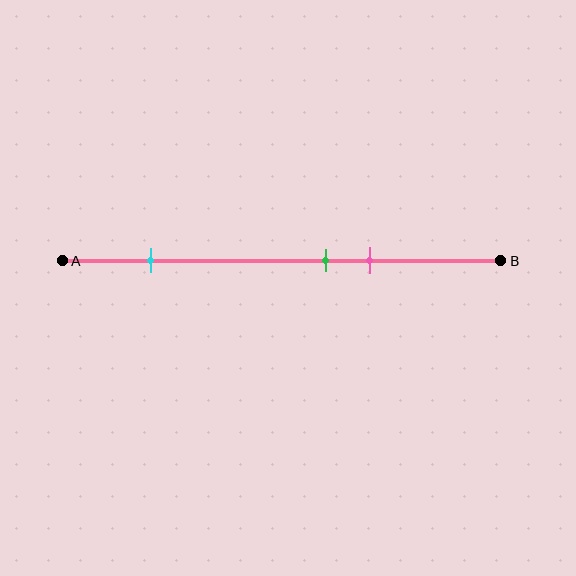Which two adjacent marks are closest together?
The green and pink marks are the closest adjacent pair.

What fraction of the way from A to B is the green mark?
The green mark is approximately 60% (0.6) of the way from A to B.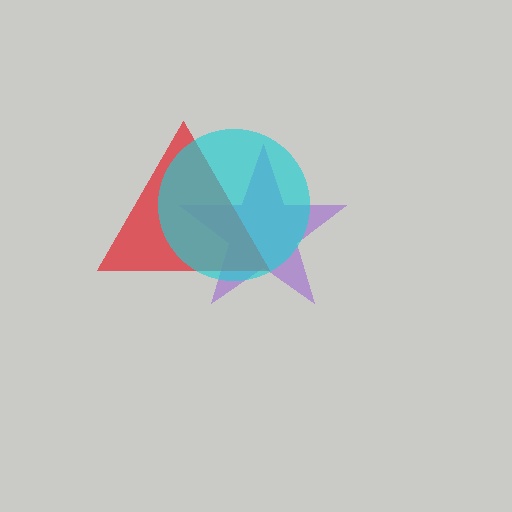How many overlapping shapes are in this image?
There are 3 overlapping shapes in the image.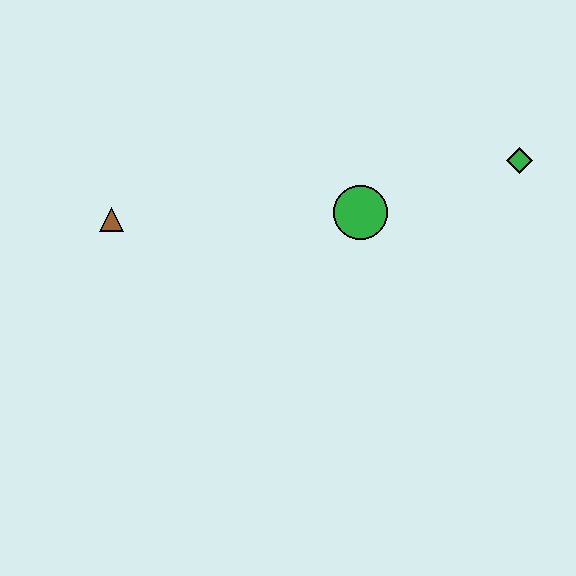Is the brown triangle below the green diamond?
Yes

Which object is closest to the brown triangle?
The green circle is closest to the brown triangle.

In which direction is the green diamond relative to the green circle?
The green diamond is to the right of the green circle.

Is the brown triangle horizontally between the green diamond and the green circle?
No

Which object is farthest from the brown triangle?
The green diamond is farthest from the brown triangle.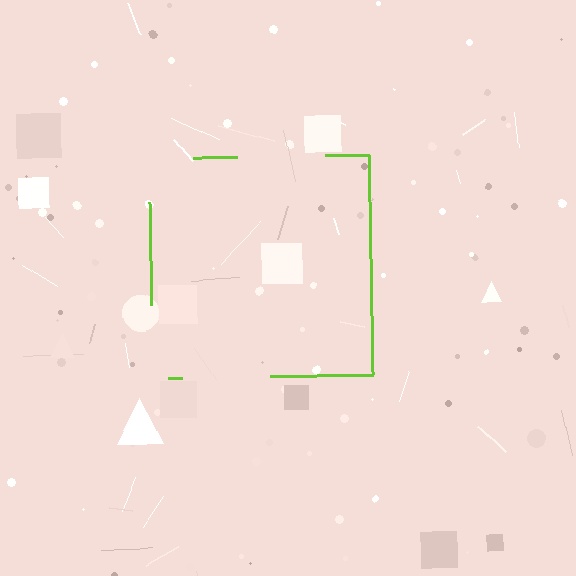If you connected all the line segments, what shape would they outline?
They would outline a square.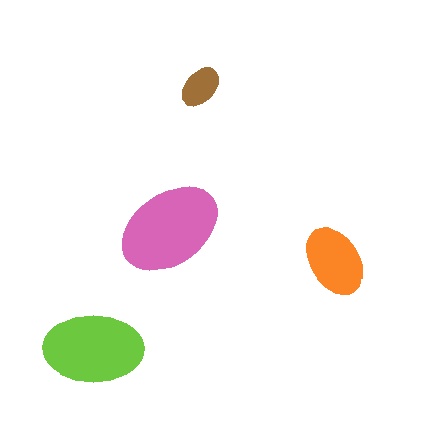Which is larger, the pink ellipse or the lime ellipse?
The pink one.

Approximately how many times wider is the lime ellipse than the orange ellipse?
About 1.5 times wider.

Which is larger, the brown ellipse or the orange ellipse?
The orange one.